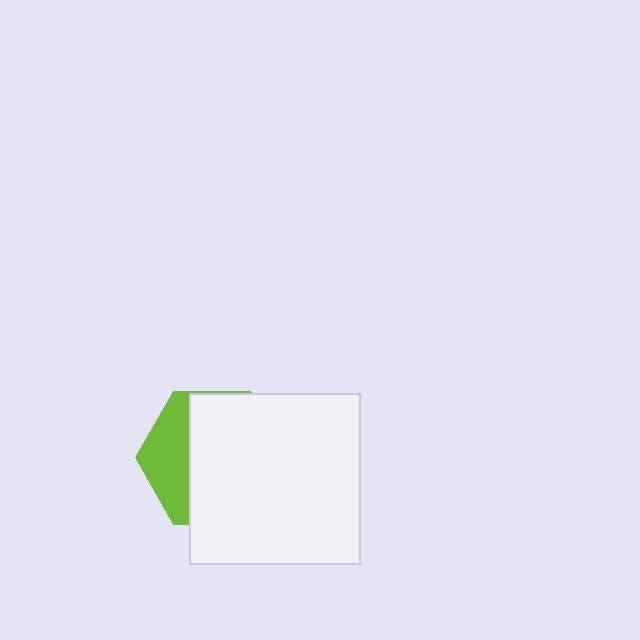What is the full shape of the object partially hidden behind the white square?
The partially hidden object is a lime hexagon.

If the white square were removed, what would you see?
You would see the complete lime hexagon.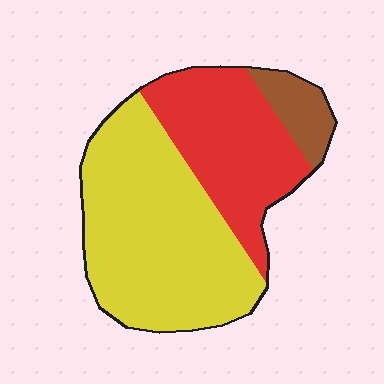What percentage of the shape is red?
Red takes up between a third and a half of the shape.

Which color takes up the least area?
Brown, at roughly 10%.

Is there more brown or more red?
Red.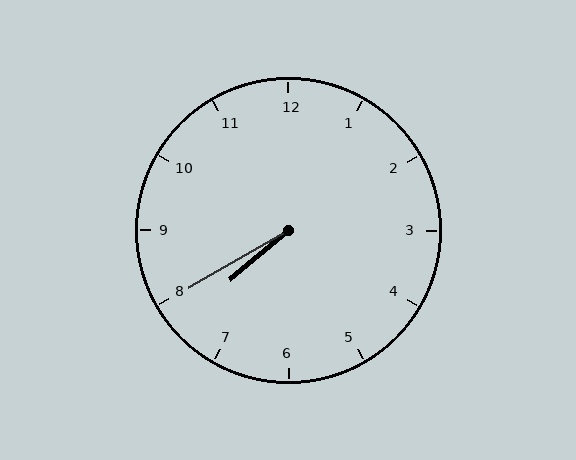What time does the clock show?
7:40.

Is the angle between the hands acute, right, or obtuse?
It is acute.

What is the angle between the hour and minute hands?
Approximately 10 degrees.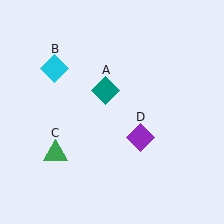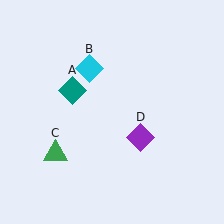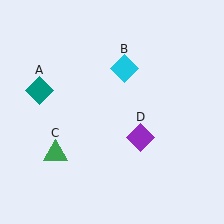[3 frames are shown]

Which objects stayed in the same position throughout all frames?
Green triangle (object C) and purple diamond (object D) remained stationary.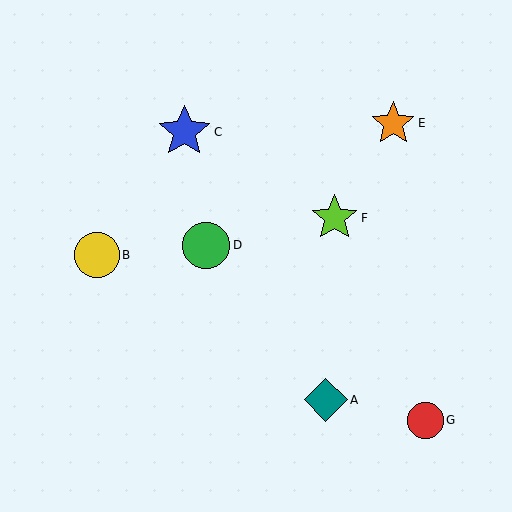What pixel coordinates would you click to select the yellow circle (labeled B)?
Click at (97, 255) to select the yellow circle B.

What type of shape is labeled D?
Shape D is a green circle.